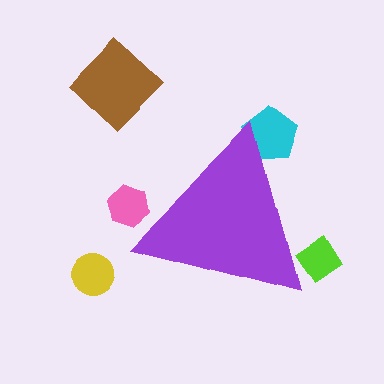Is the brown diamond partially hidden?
No, the brown diamond is fully visible.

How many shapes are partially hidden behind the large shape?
3 shapes are partially hidden.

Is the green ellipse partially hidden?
No, the green ellipse is fully visible.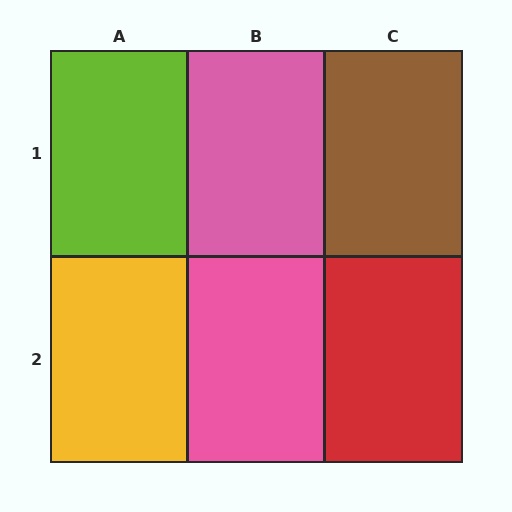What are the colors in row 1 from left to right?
Lime, pink, brown.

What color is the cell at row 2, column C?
Red.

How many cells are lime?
1 cell is lime.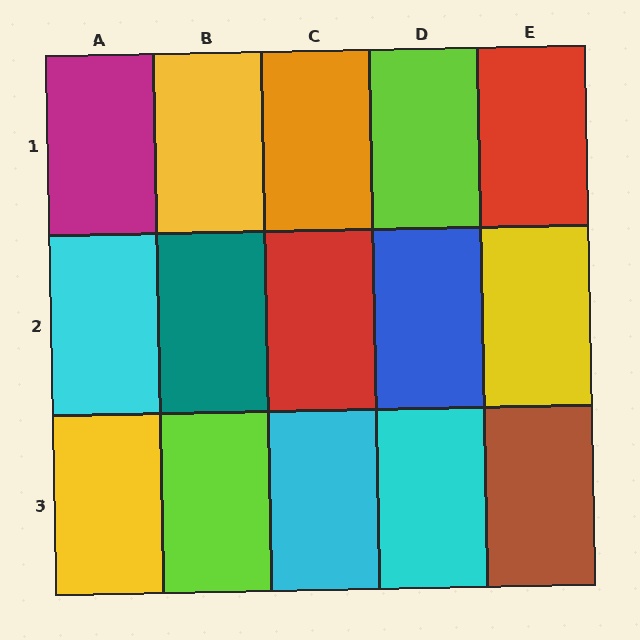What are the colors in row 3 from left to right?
Yellow, lime, cyan, cyan, brown.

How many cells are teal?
1 cell is teal.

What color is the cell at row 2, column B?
Teal.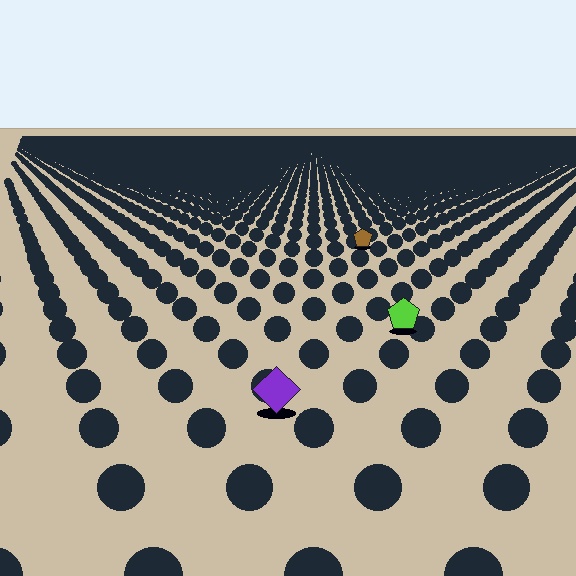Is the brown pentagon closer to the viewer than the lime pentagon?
No. The lime pentagon is closer — you can tell from the texture gradient: the ground texture is coarser near it.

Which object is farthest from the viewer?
The brown pentagon is farthest from the viewer. It appears smaller and the ground texture around it is denser.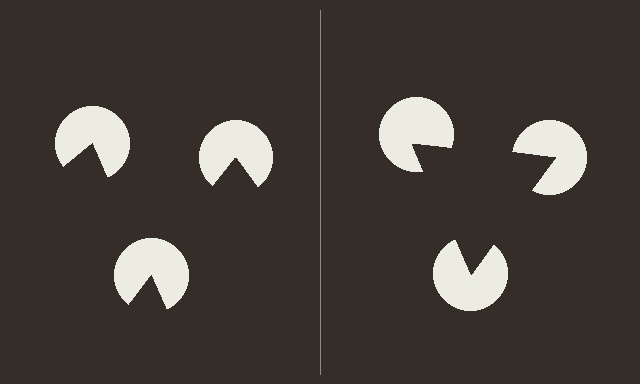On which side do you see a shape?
An illusory triangle appears on the right side. On the left side the wedge cuts are rotated, so no coherent shape forms.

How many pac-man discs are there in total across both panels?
6 — 3 on each side.